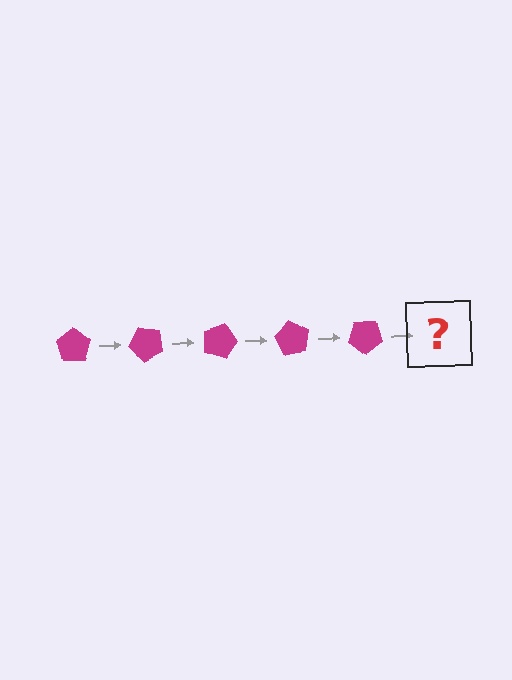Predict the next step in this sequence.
The next step is a magenta pentagon rotated 225 degrees.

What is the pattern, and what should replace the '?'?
The pattern is that the pentagon rotates 45 degrees each step. The '?' should be a magenta pentagon rotated 225 degrees.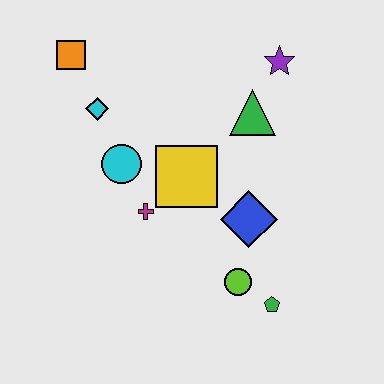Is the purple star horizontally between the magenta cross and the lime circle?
No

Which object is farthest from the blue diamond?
The orange square is farthest from the blue diamond.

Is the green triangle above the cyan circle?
Yes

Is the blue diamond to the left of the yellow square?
No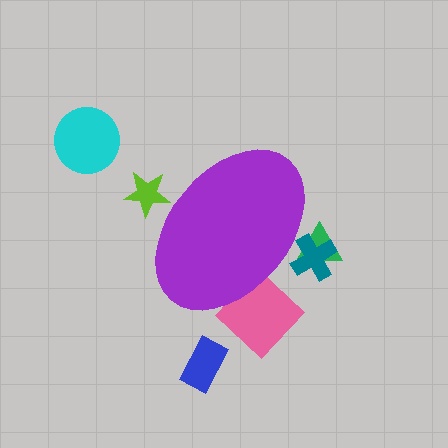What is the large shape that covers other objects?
A purple ellipse.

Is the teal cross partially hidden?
Yes, the teal cross is partially hidden behind the purple ellipse.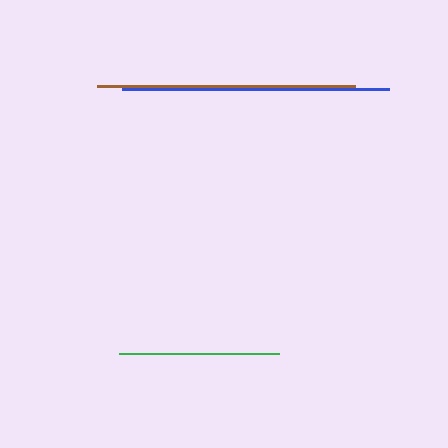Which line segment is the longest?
The blue line is the longest at approximately 267 pixels.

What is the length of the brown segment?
The brown segment is approximately 258 pixels long.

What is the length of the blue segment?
The blue segment is approximately 267 pixels long.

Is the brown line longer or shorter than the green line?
The brown line is longer than the green line.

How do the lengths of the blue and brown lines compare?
The blue and brown lines are approximately the same length.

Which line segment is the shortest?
The green line is the shortest at approximately 161 pixels.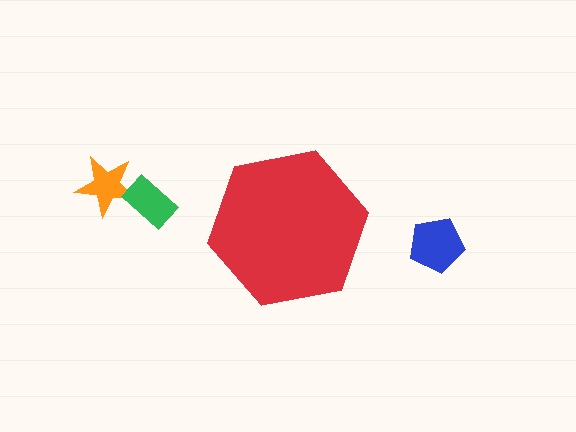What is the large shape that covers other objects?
A red hexagon.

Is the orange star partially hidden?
No, the orange star is fully visible.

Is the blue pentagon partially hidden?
No, the blue pentagon is fully visible.